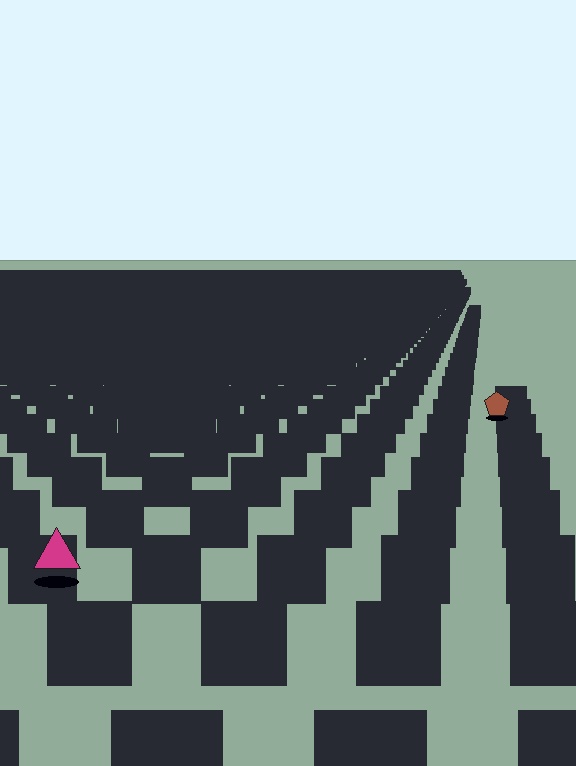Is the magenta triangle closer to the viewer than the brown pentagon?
Yes. The magenta triangle is closer — you can tell from the texture gradient: the ground texture is coarser near it.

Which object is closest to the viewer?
The magenta triangle is closest. The texture marks near it are larger and more spread out.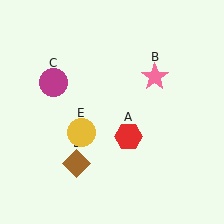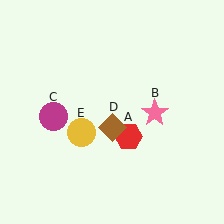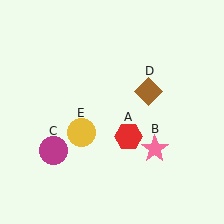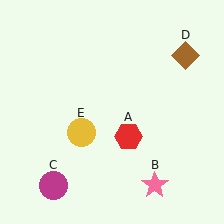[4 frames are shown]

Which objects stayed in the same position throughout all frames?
Red hexagon (object A) and yellow circle (object E) remained stationary.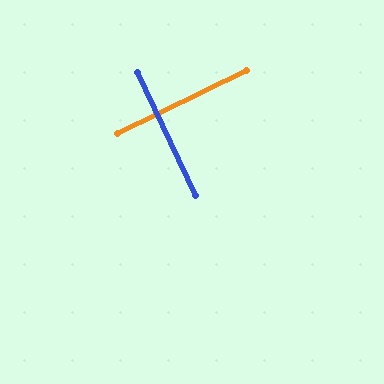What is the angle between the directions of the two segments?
Approximately 90 degrees.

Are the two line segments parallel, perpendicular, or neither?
Perpendicular — they meet at approximately 90°.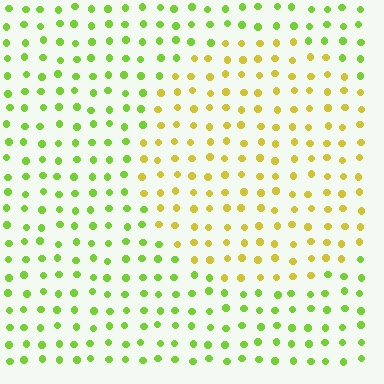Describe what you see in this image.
The image is filled with small lime elements in a uniform arrangement. A circle-shaped region is visible where the elements are tinted to a slightly different hue, forming a subtle color boundary.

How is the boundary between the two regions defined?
The boundary is defined purely by a slight shift in hue (about 42 degrees). Spacing, size, and orientation are identical on both sides.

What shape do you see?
I see a circle.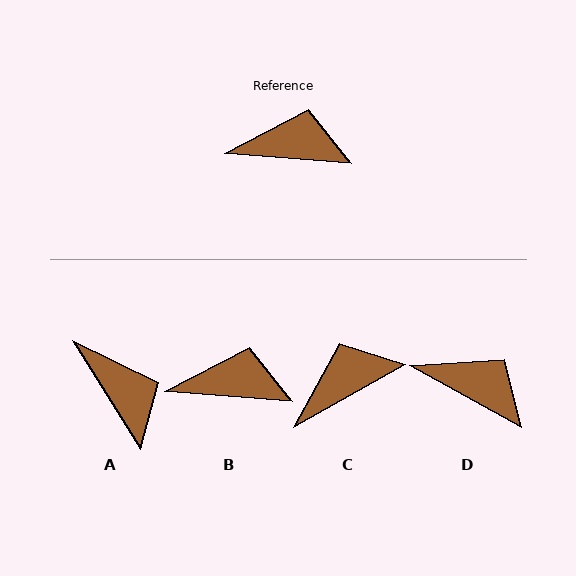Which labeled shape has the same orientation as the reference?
B.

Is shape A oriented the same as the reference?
No, it is off by about 53 degrees.